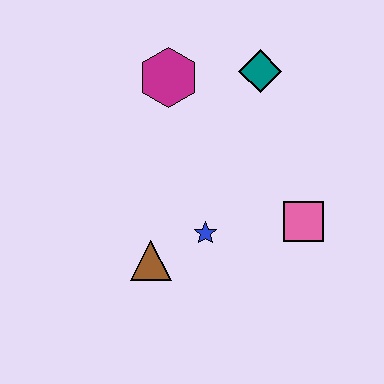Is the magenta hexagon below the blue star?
No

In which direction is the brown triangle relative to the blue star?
The brown triangle is to the left of the blue star.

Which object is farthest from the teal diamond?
The brown triangle is farthest from the teal diamond.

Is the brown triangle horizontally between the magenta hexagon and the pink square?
No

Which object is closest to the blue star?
The brown triangle is closest to the blue star.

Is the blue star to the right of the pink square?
No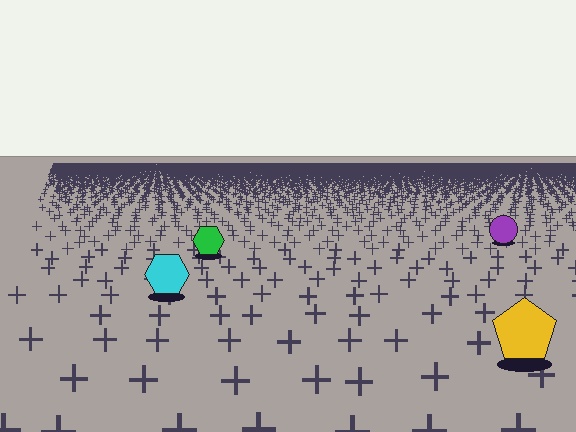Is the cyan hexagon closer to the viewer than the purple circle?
Yes. The cyan hexagon is closer — you can tell from the texture gradient: the ground texture is coarser near it.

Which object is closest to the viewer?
The yellow pentagon is closest. The texture marks near it are larger and more spread out.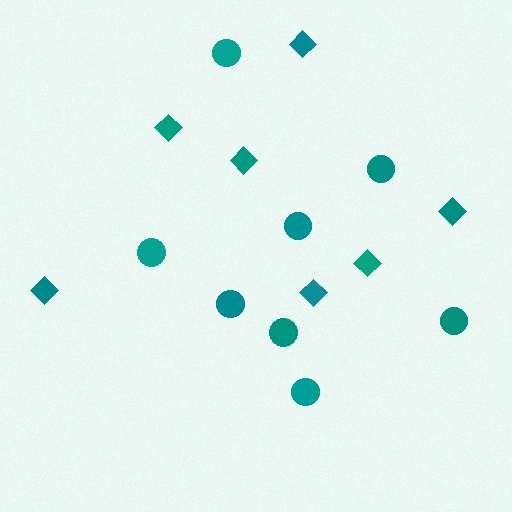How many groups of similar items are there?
There are 2 groups: one group of circles (8) and one group of diamonds (7).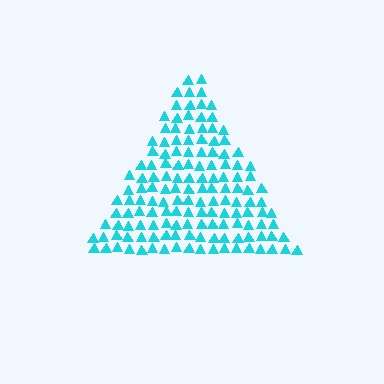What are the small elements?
The small elements are triangles.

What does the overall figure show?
The overall figure shows a triangle.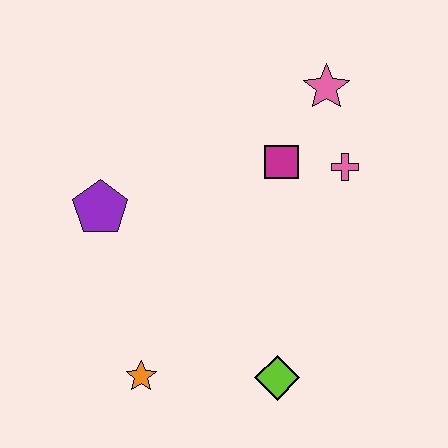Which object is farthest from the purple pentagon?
The pink star is farthest from the purple pentagon.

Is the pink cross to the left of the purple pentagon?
No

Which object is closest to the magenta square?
The pink cross is closest to the magenta square.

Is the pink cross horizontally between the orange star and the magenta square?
No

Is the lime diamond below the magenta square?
Yes